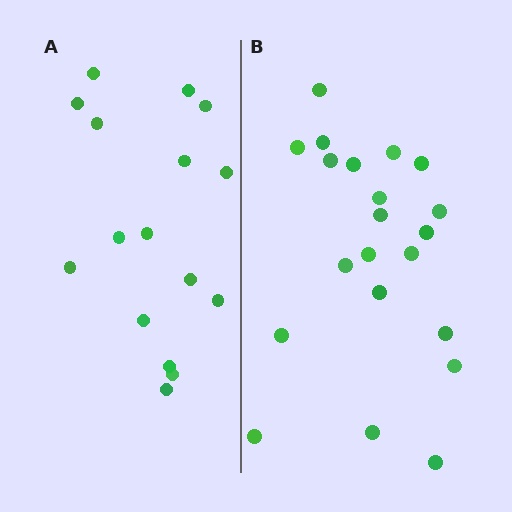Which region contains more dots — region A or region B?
Region B (the right region) has more dots.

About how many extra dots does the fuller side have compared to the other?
Region B has about 5 more dots than region A.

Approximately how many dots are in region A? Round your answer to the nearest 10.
About 20 dots. (The exact count is 16, which rounds to 20.)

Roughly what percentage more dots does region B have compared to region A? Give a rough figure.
About 30% more.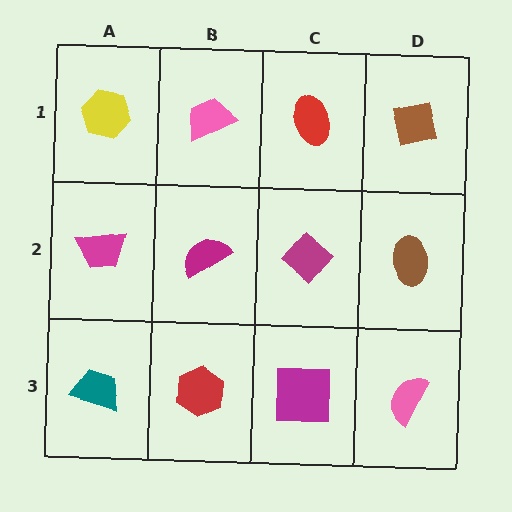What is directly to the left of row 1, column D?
A red ellipse.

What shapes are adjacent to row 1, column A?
A magenta trapezoid (row 2, column A), a pink trapezoid (row 1, column B).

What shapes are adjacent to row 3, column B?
A magenta semicircle (row 2, column B), a teal trapezoid (row 3, column A), a magenta square (row 3, column C).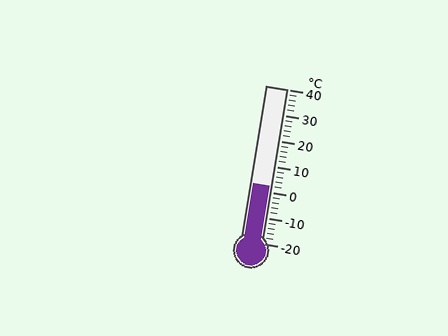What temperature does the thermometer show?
The thermometer shows approximately 2°C.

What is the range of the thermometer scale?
The thermometer scale ranges from -20°C to 40°C.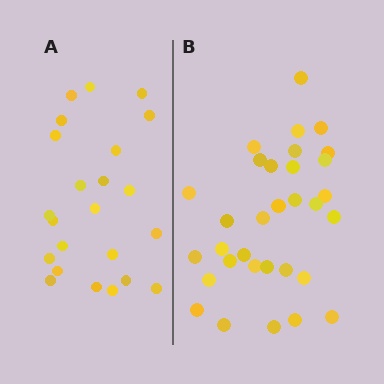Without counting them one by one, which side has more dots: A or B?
Region B (the right region) has more dots.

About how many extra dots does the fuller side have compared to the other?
Region B has roughly 8 or so more dots than region A.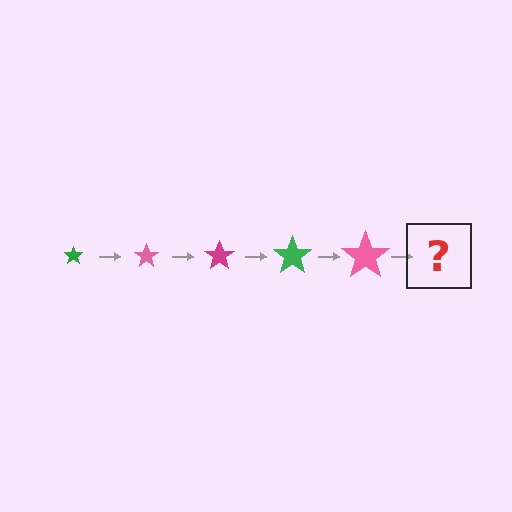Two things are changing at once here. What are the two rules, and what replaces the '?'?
The two rules are that the star grows larger each step and the color cycles through green, pink, and magenta. The '?' should be a magenta star, larger than the previous one.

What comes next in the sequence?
The next element should be a magenta star, larger than the previous one.